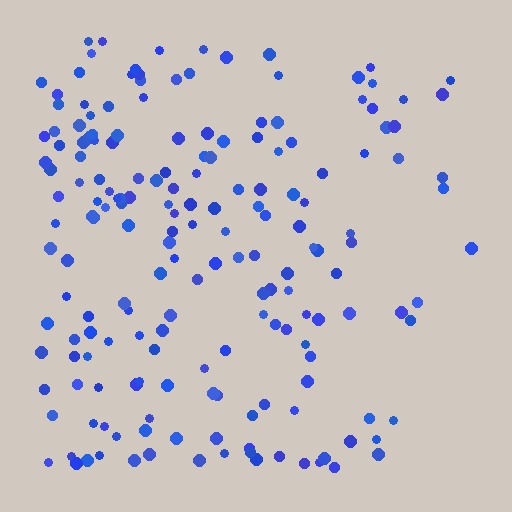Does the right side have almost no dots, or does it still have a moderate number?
Still a moderate number, just noticeably fewer than the left.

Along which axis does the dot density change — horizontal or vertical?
Horizontal.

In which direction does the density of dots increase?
From right to left, with the left side densest.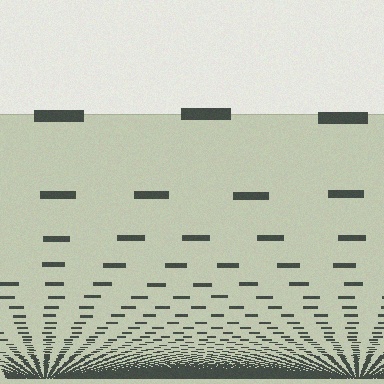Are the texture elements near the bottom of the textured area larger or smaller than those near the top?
Smaller. The gradient is inverted — elements near the bottom are smaller and denser.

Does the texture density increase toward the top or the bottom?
Density increases toward the bottom.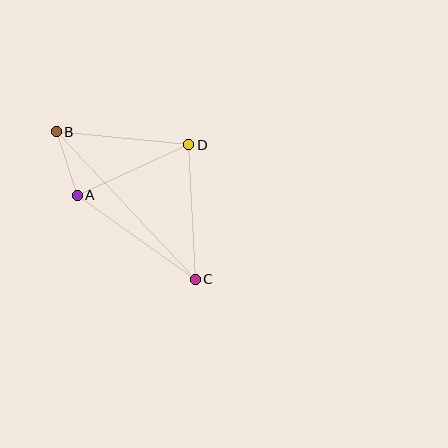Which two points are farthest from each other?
Points B and C are farthest from each other.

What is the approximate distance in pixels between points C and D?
The distance between C and D is approximately 135 pixels.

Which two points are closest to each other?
Points A and B are closest to each other.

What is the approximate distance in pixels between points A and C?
The distance between A and C is approximately 145 pixels.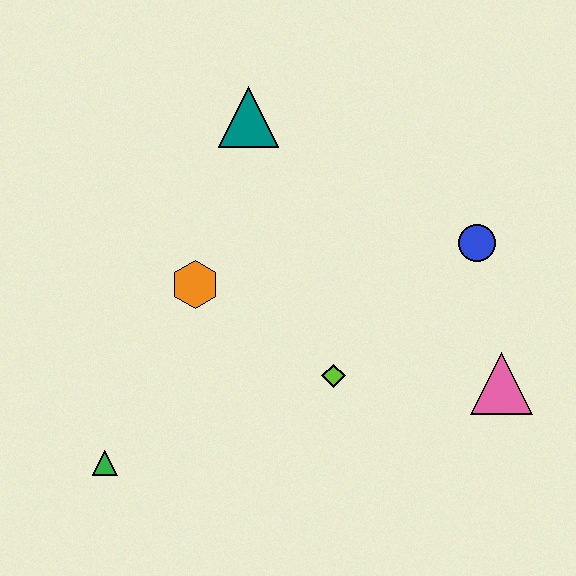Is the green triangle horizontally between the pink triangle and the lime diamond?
No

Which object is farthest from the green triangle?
The blue circle is farthest from the green triangle.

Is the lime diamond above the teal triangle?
No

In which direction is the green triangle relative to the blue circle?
The green triangle is to the left of the blue circle.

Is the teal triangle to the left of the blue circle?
Yes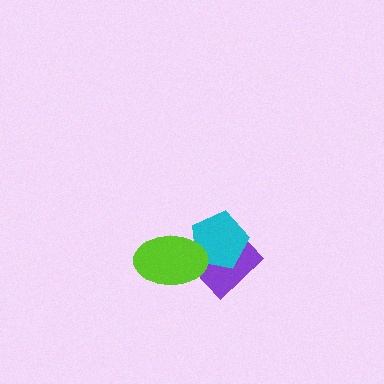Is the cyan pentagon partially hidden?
Yes, it is partially covered by another shape.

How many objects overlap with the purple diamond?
2 objects overlap with the purple diamond.